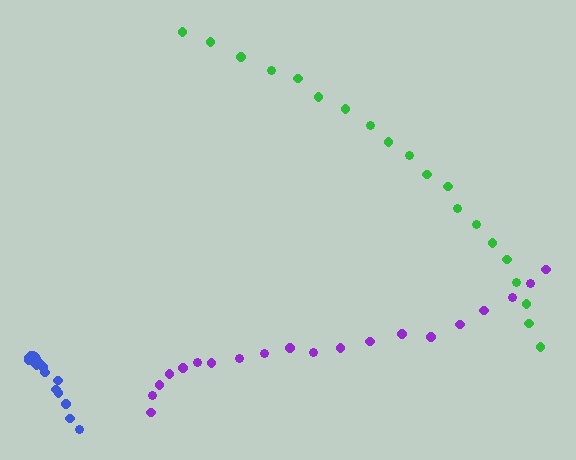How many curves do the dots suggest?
There are 3 distinct paths.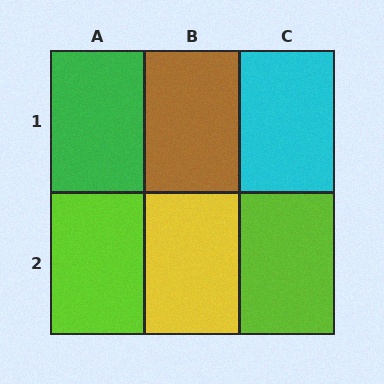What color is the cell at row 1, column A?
Green.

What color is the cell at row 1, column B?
Brown.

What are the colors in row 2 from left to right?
Lime, yellow, lime.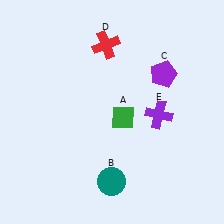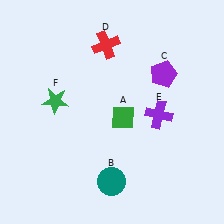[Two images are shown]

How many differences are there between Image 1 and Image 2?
There is 1 difference between the two images.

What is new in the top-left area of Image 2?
A green star (F) was added in the top-left area of Image 2.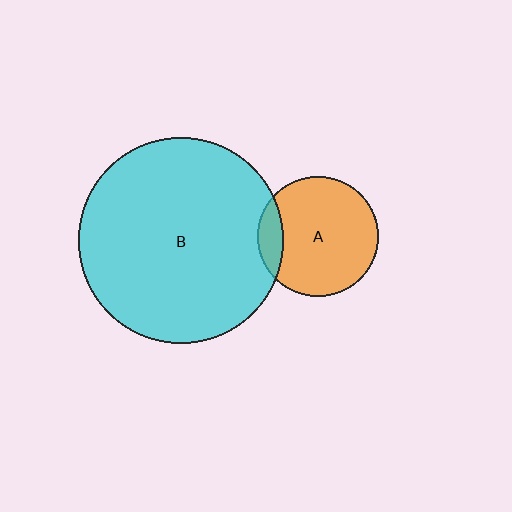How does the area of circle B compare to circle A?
Approximately 2.9 times.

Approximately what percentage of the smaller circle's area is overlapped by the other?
Approximately 15%.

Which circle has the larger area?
Circle B (cyan).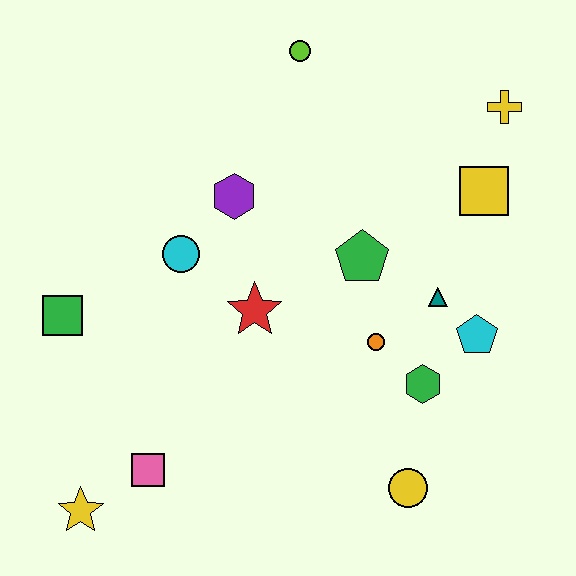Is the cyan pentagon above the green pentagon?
No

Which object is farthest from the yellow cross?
The yellow star is farthest from the yellow cross.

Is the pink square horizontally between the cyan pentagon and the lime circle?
No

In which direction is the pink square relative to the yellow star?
The pink square is to the right of the yellow star.